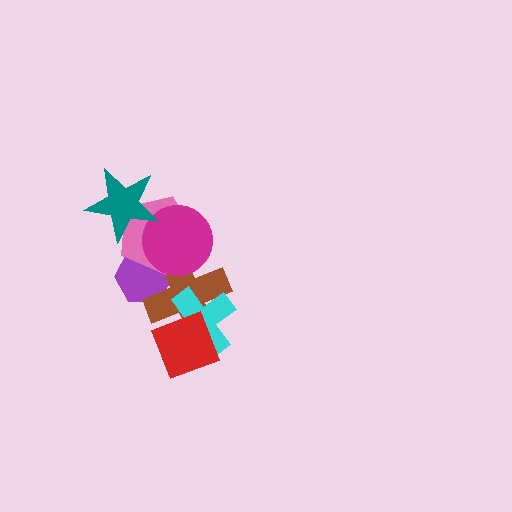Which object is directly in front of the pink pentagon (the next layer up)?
The magenta circle is directly in front of the pink pentagon.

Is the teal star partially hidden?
No, no other shape covers it.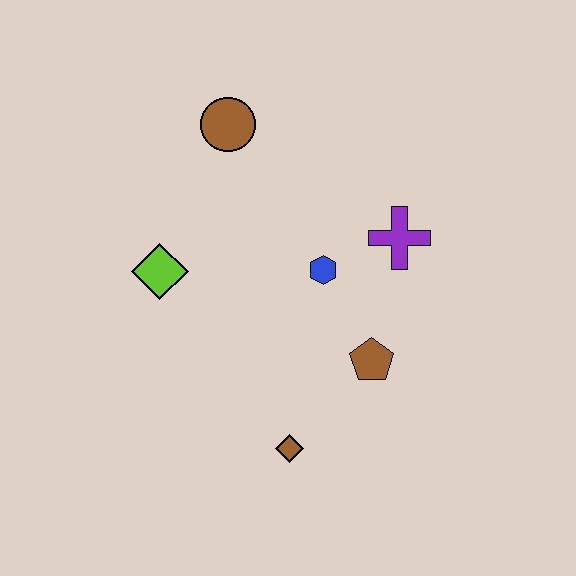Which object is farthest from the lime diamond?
The purple cross is farthest from the lime diamond.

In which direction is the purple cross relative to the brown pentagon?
The purple cross is above the brown pentagon.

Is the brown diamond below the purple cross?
Yes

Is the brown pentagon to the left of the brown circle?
No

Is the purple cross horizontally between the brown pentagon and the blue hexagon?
No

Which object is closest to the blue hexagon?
The purple cross is closest to the blue hexagon.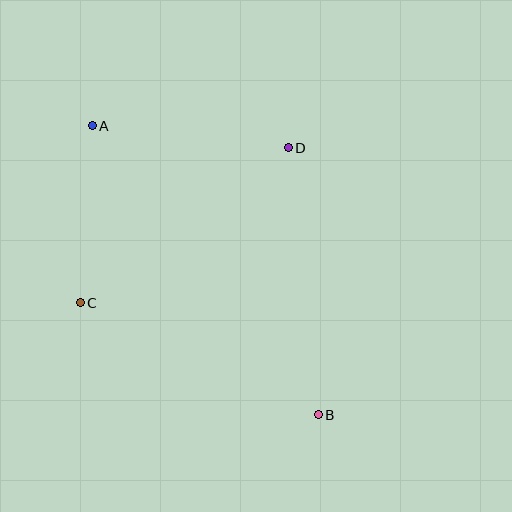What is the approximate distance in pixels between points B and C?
The distance between B and C is approximately 263 pixels.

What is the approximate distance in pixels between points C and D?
The distance between C and D is approximately 260 pixels.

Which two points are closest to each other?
Points A and C are closest to each other.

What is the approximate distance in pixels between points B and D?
The distance between B and D is approximately 269 pixels.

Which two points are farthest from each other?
Points A and B are farthest from each other.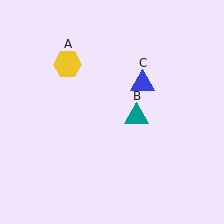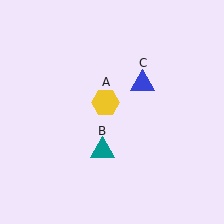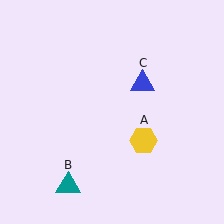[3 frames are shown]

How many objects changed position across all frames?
2 objects changed position: yellow hexagon (object A), teal triangle (object B).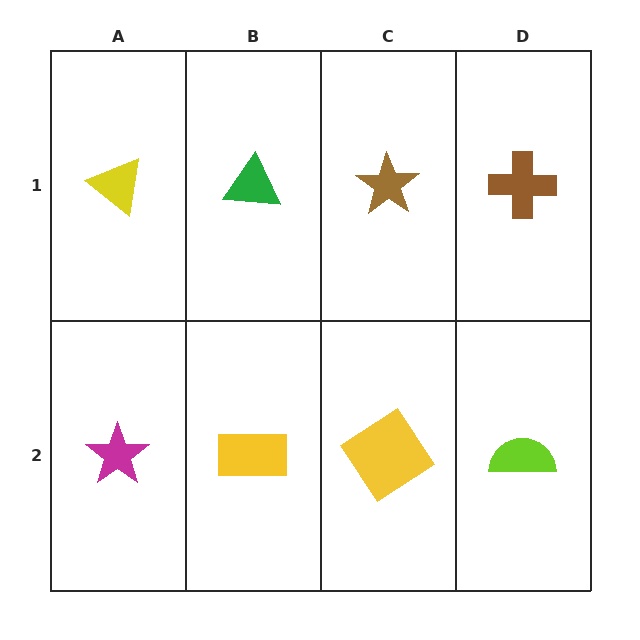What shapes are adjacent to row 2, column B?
A green triangle (row 1, column B), a magenta star (row 2, column A), a yellow diamond (row 2, column C).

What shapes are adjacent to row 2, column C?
A brown star (row 1, column C), a yellow rectangle (row 2, column B), a lime semicircle (row 2, column D).